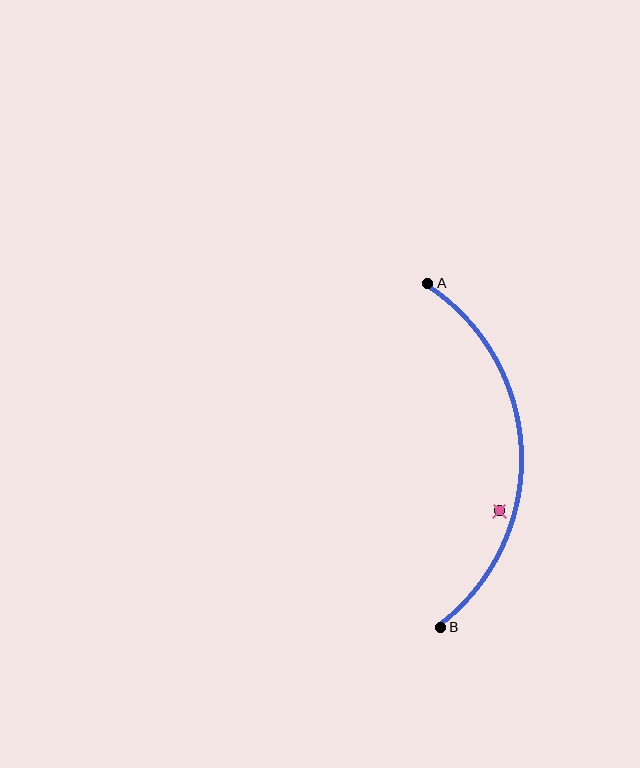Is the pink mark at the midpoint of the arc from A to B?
No — the pink mark does not lie on the arc at all. It sits slightly inside the curve.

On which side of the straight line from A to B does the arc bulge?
The arc bulges to the right of the straight line connecting A and B.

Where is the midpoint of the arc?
The arc midpoint is the point on the curve farthest from the straight line joining A and B. It sits to the right of that line.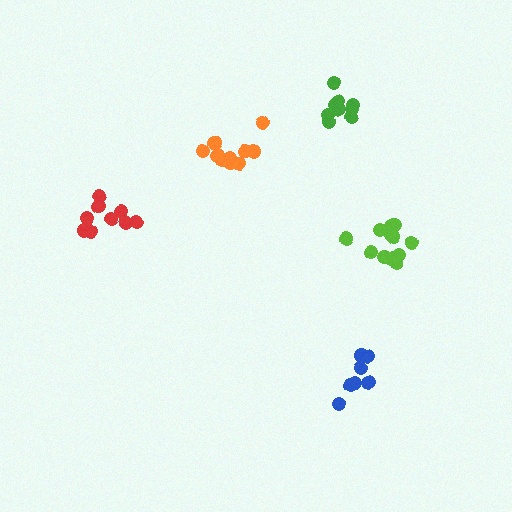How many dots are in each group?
Group 1: 12 dots, Group 2: 10 dots, Group 3: 10 dots, Group 4: 9 dots, Group 5: 7 dots (48 total).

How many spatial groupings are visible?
There are 5 spatial groupings.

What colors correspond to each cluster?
The clusters are colored: lime, red, orange, green, blue.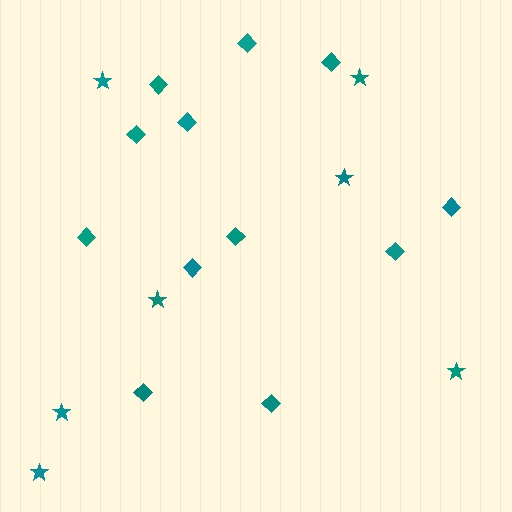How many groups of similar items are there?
There are 2 groups: one group of stars (7) and one group of diamonds (12).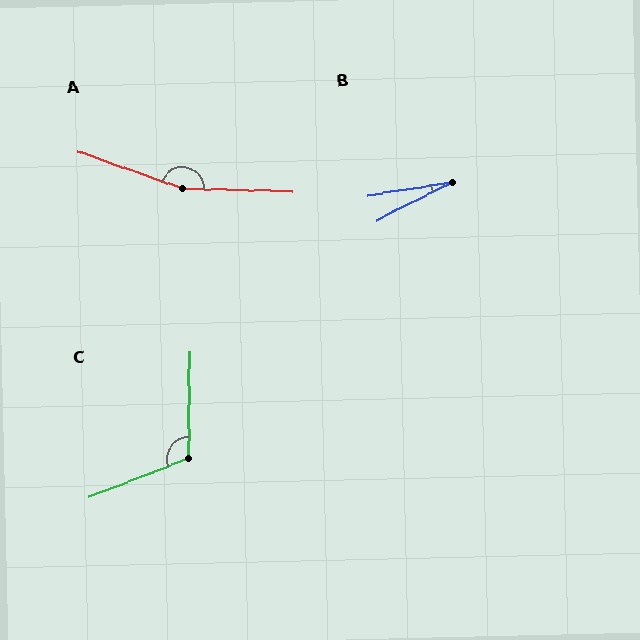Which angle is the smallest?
B, at approximately 17 degrees.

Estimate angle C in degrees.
Approximately 112 degrees.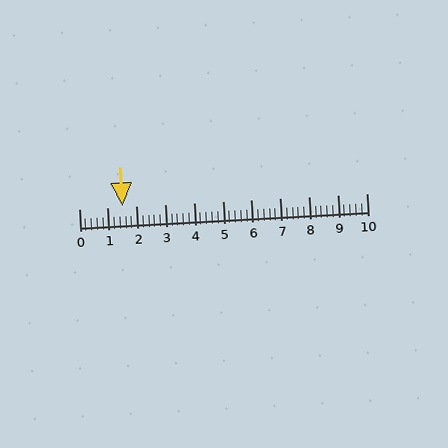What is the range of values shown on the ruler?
The ruler shows values from 0 to 10.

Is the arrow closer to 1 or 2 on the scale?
The arrow is closer to 2.